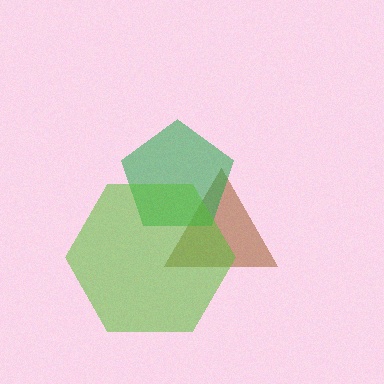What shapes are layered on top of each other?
The layered shapes are: a brown triangle, a green pentagon, a lime hexagon.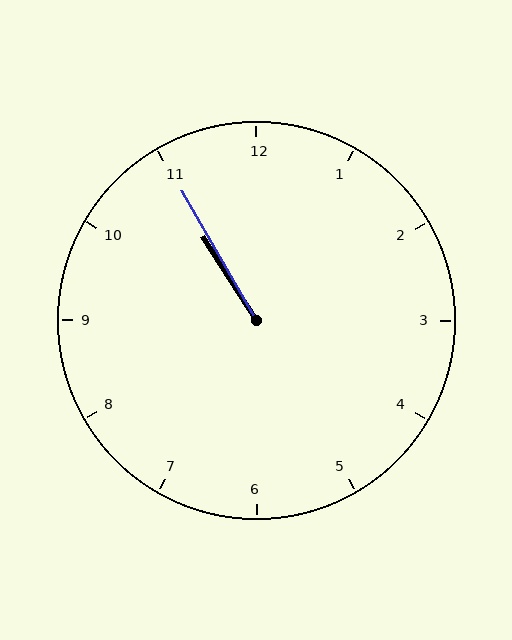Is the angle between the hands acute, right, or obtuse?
It is acute.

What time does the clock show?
10:55.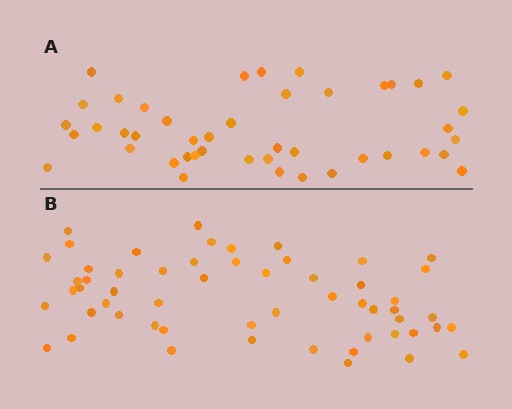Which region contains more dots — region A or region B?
Region B (the bottom region) has more dots.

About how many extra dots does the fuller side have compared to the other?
Region B has roughly 12 or so more dots than region A.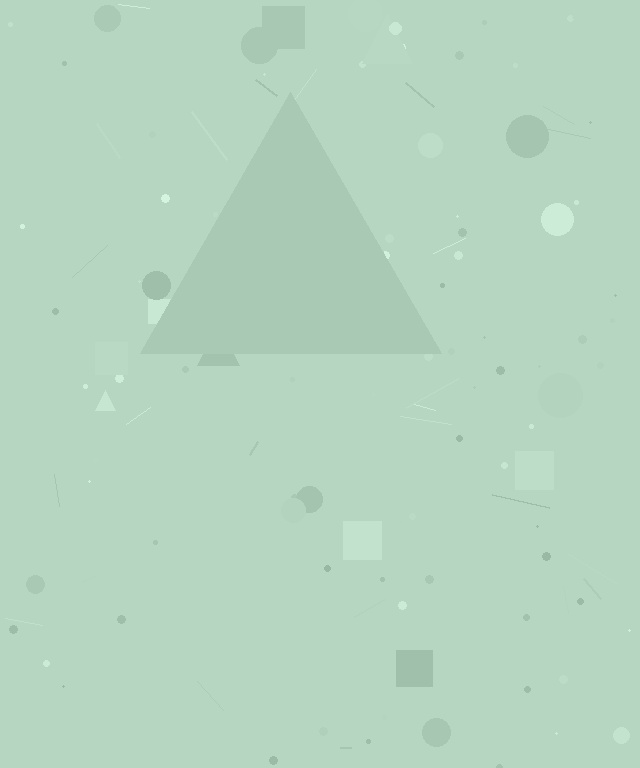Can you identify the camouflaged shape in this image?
The camouflaged shape is a triangle.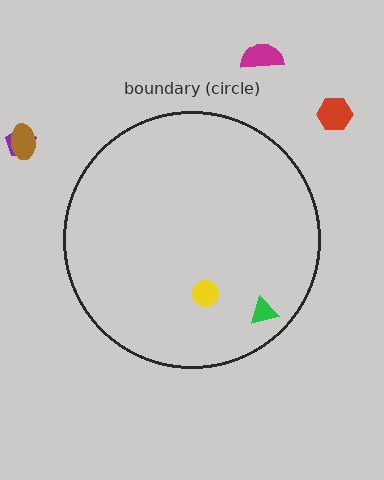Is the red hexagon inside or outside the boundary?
Outside.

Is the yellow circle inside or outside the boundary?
Inside.